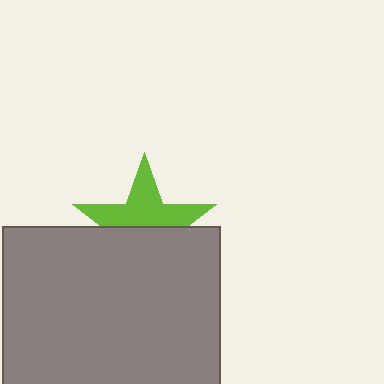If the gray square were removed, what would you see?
You would see the complete lime star.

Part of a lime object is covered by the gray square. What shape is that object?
It is a star.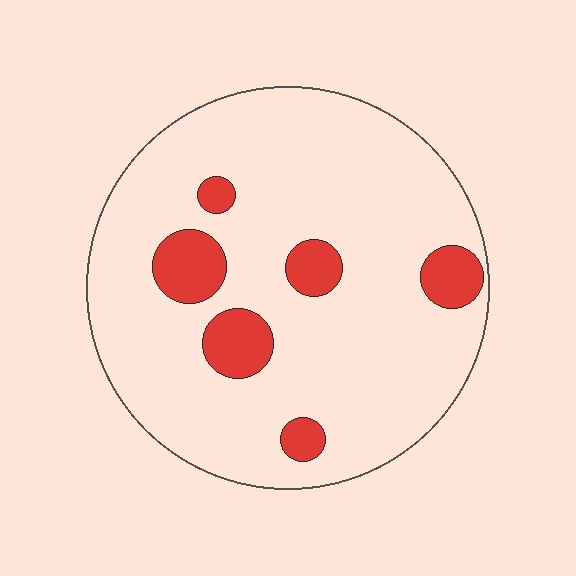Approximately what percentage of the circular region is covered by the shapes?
Approximately 15%.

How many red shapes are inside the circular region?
6.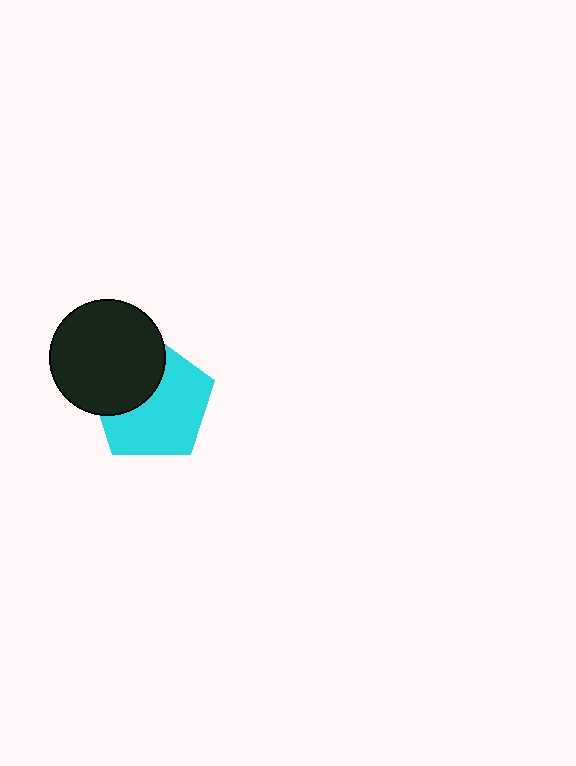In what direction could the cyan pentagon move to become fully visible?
The cyan pentagon could move toward the lower-right. That would shift it out from behind the black circle entirely.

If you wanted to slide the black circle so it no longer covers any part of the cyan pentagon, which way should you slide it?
Slide it toward the upper-left — that is the most direct way to separate the two shapes.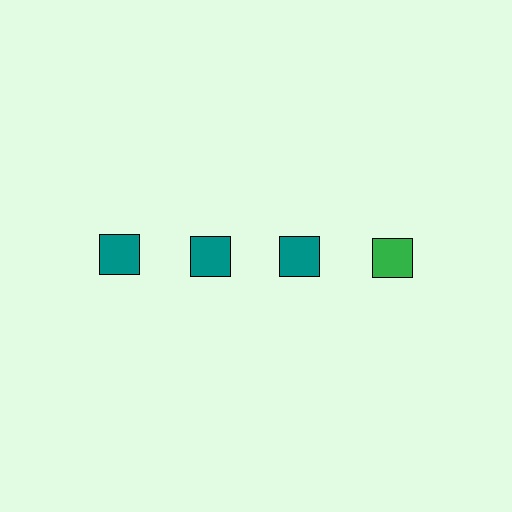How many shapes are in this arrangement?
There are 4 shapes arranged in a grid pattern.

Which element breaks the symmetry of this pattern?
The green square in the top row, second from right column breaks the symmetry. All other shapes are teal squares.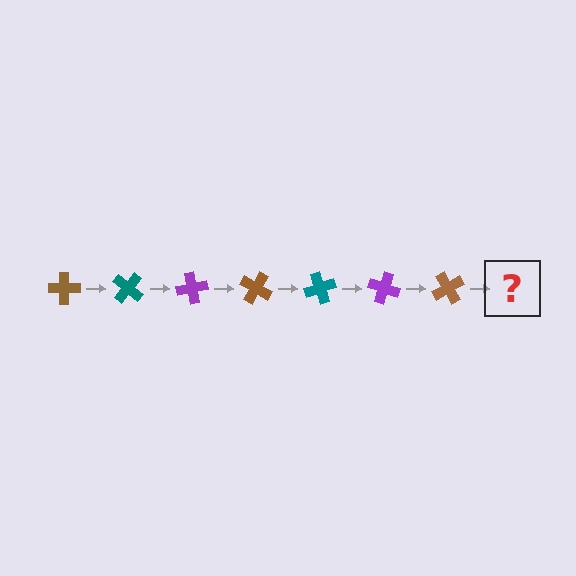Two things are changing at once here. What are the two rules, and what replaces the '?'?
The two rules are that it rotates 40 degrees each step and the color cycles through brown, teal, and purple. The '?' should be a teal cross, rotated 280 degrees from the start.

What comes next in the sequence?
The next element should be a teal cross, rotated 280 degrees from the start.